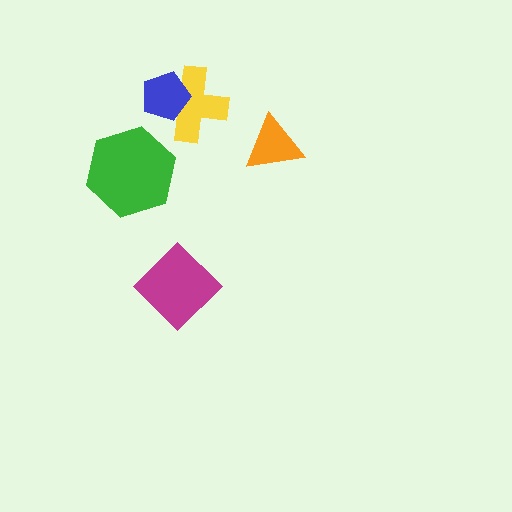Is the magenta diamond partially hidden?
No, no other shape covers it.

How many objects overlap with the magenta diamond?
0 objects overlap with the magenta diamond.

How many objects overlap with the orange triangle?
0 objects overlap with the orange triangle.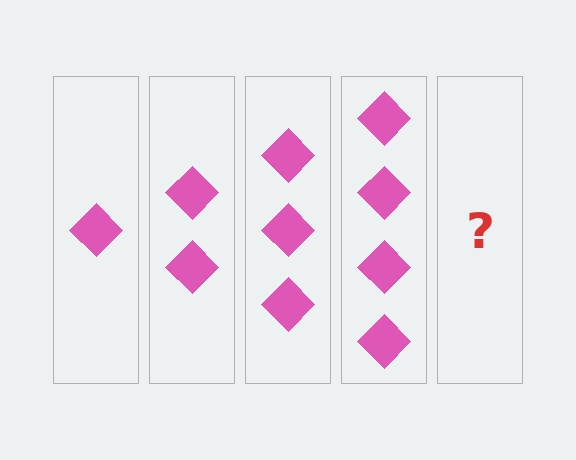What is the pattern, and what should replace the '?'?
The pattern is that each step adds one more diamond. The '?' should be 5 diamonds.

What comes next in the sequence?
The next element should be 5 diamonds.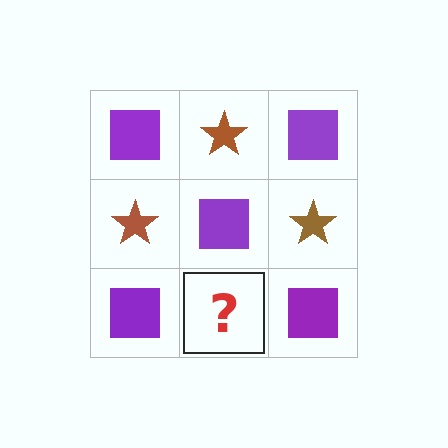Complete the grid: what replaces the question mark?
The question mark should be replaced with a brown star.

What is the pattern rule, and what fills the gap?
The rule is that it alternates purple square and brown star in a checkerboard pattern. The gap should be filled with a brown star.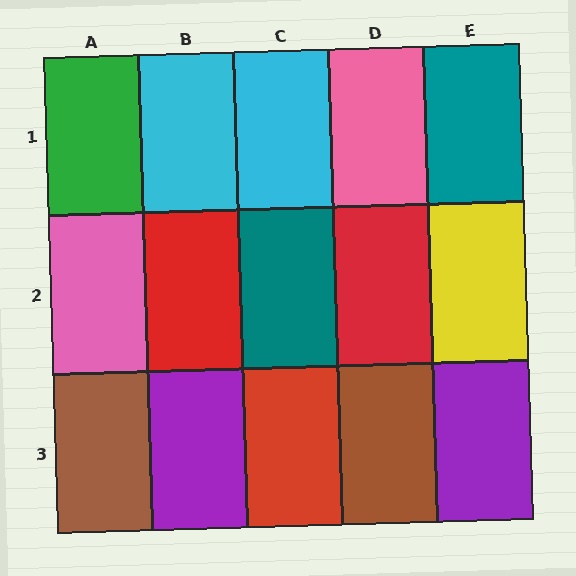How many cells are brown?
2 cells are brown.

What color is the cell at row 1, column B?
Cyan.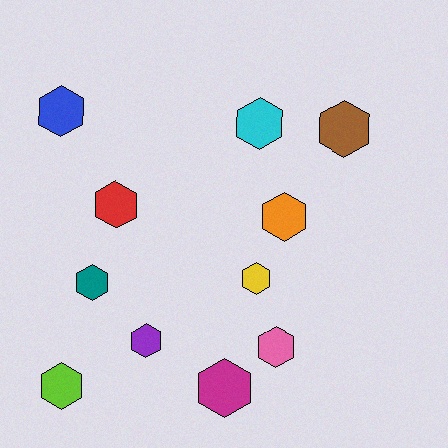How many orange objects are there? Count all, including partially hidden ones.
There is 1 orange object.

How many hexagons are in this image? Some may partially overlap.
There are 11 hexagons.